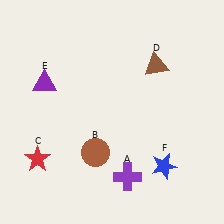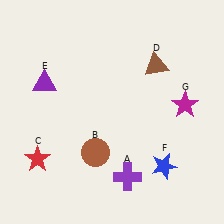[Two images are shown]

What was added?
A magenta star (G) was added in Image 2.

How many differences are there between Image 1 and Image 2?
There is 1 difference between the two images.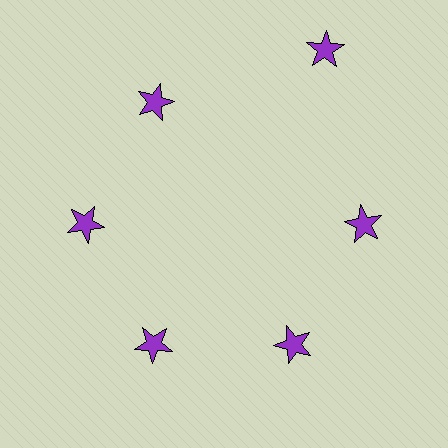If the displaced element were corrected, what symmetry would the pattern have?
It would have 6-fold rotational symmetry — the pattern would map onto itself every 60 degrees.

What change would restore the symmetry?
The symmetry would be restored by moving it inward, back onto the ring so that all 6 stars sit at equal angles and equal distance from the center.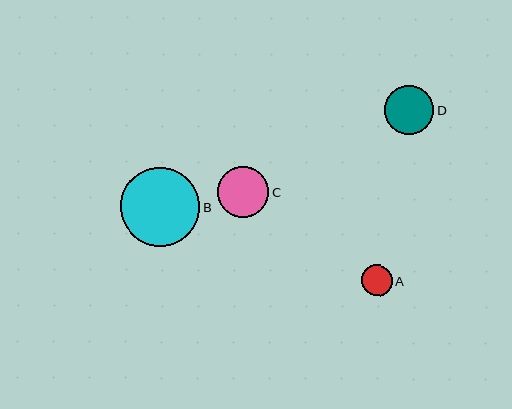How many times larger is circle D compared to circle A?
Circle D is approximately 1.6 times the size of circle A.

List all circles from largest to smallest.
From largest to smallest: B, C, D, A.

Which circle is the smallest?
Circle A is the smallest with a size of approximately 31 pixels.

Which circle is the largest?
Circle B is the largest with a size of approximately 79 pixels.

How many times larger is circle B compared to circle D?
Circle B is approximately 1.6 times the size of circle D.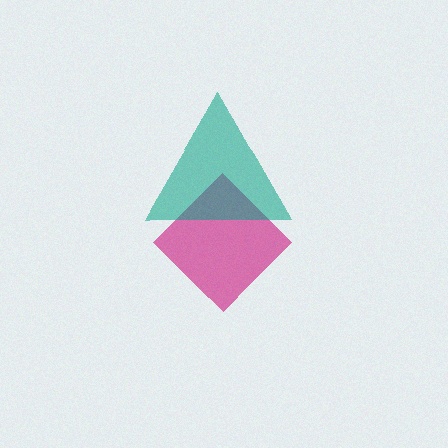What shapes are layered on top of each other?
The layered shapes are: a magenta diamond, a teal triangle.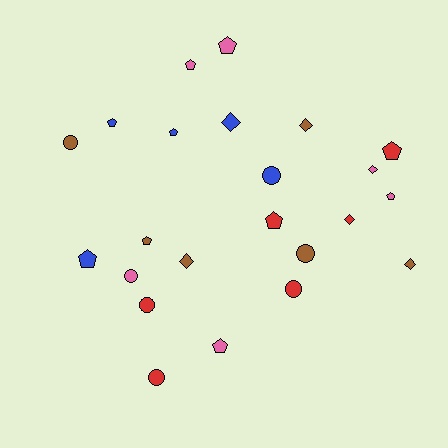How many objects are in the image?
There are 23 objects.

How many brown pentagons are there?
There is 1 brown pentagon.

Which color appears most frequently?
Brown, with 6 objects.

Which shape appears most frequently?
Pentagon, with 10 objects.